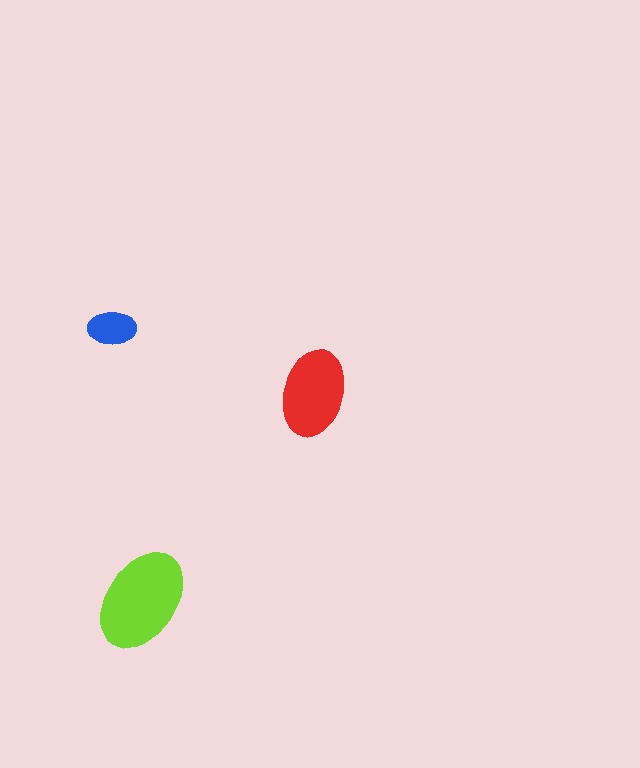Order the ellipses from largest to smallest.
the lime one, the red one, the blue one.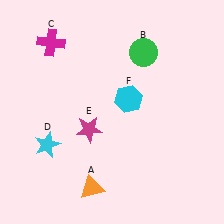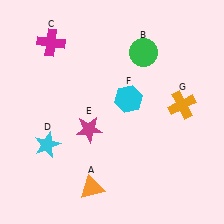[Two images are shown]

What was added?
An orange cross (G) was added in Image 2.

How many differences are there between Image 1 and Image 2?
There is 1 difference between the two images.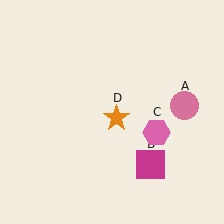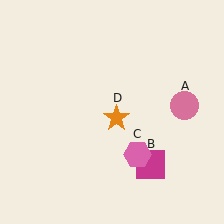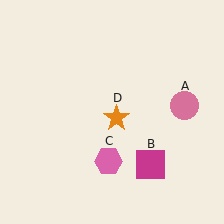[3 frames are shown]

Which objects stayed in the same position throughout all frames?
Pink circle (object A) and magenta square (object B) and orange star (object D) remained stationary.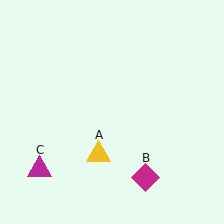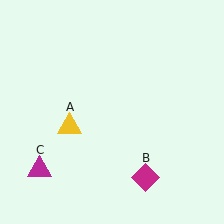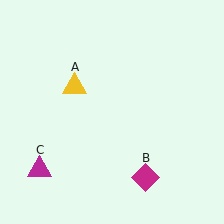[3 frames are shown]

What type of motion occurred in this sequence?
The yellow triangle (object A) rotated clockwise around the center of the scene.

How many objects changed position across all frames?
1 object changed position: yellow triangle (object A).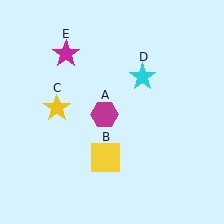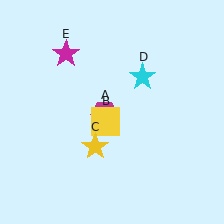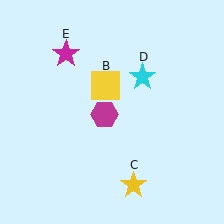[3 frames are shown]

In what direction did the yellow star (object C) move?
The yellow star (object C) moved down and to the right.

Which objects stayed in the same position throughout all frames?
Magenta hexagon (object A) and cyan star (object D) and magenta star (object E) remained stationary.